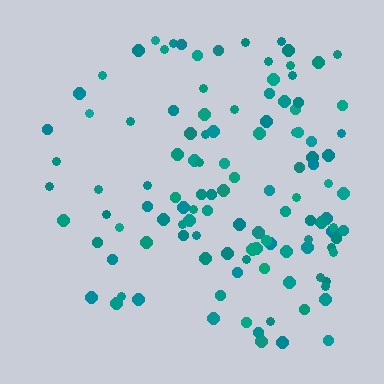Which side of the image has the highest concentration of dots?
The right.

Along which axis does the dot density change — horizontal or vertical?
Horizontal.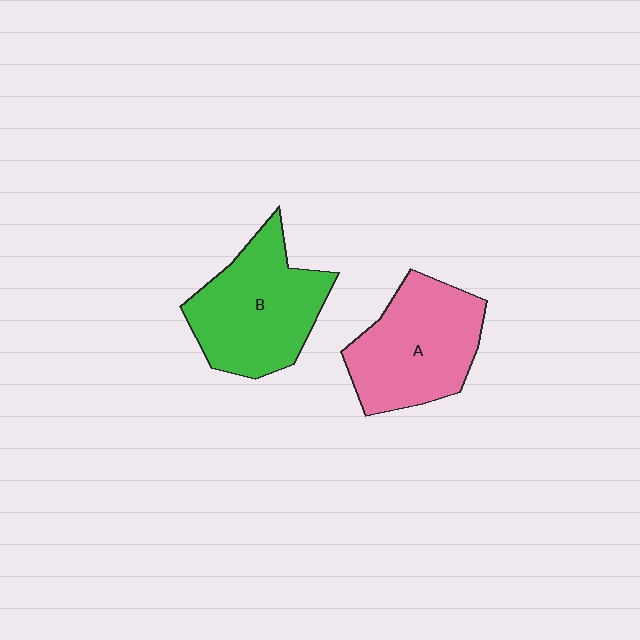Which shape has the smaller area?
Shape A (pink).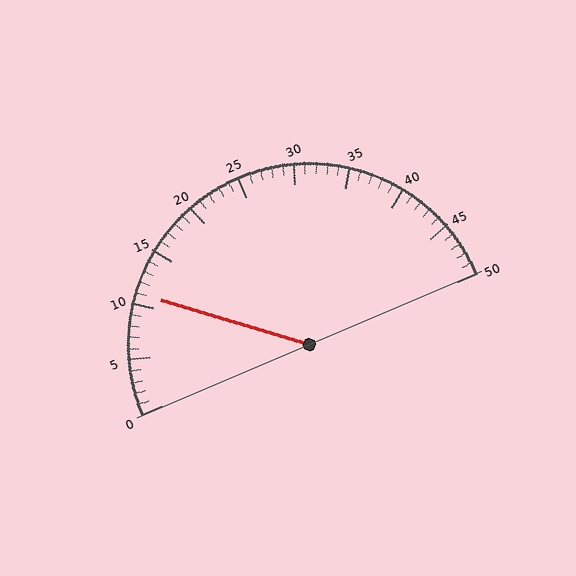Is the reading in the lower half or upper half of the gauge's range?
The reading is in the lower half of the range (0 to 50).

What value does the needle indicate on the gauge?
The needle indicates approximately 11.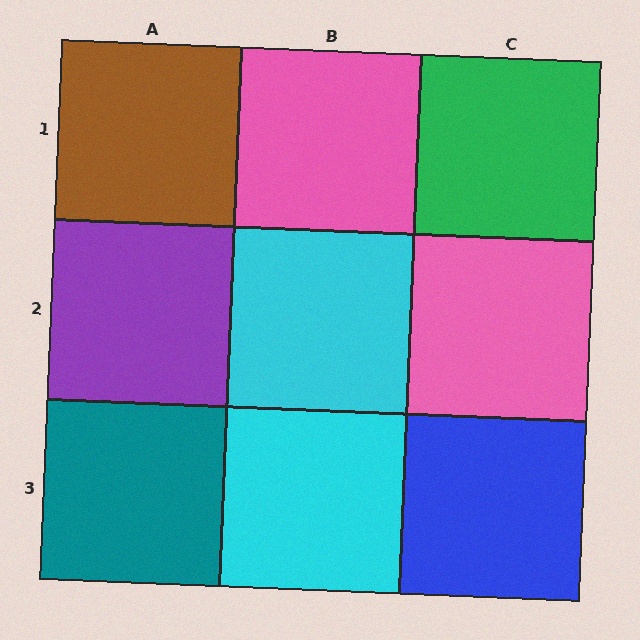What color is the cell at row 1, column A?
Brown.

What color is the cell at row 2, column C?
Pink.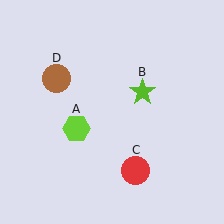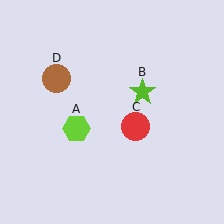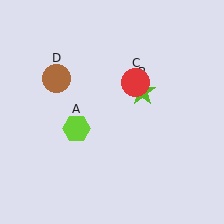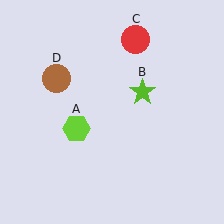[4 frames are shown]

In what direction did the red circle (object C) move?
The red circle (object C) moved up.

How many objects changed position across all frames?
1 object changed position: red circle (object C).